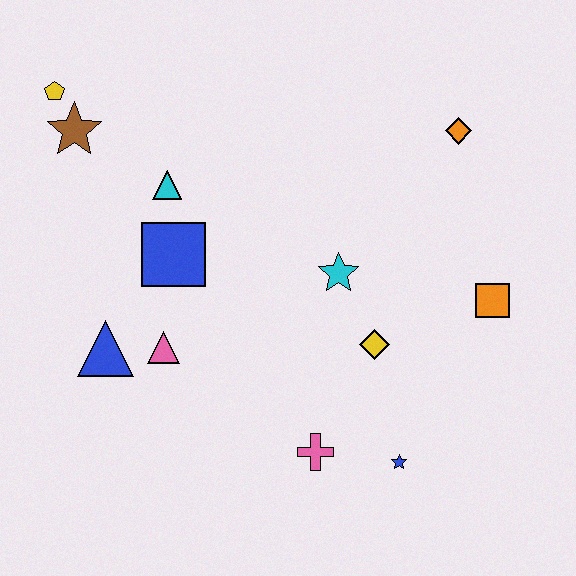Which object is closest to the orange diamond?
The orange square is closest to the orange diamond.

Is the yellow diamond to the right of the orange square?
No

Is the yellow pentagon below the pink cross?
No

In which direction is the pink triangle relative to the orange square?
The pink triangle is to the left of the orange square.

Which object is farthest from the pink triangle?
The orange diamond is farthest from the pink triangle.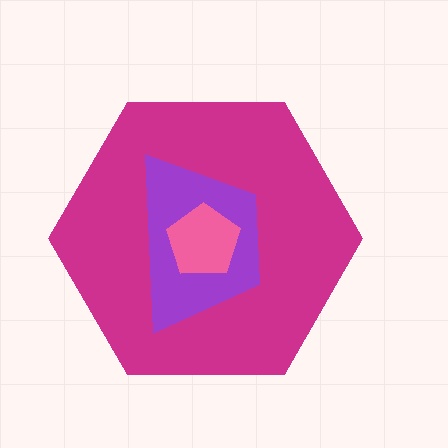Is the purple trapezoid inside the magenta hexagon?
Yes.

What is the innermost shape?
The pink pentagon.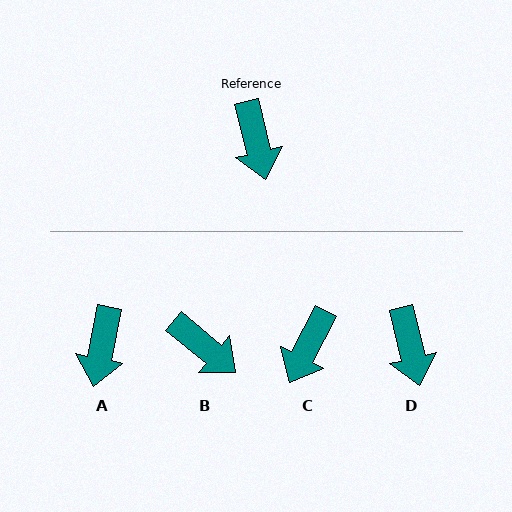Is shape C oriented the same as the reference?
No, it is off by about 40 degrees.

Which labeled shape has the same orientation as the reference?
D.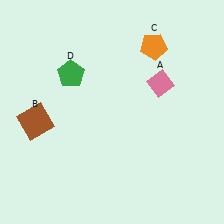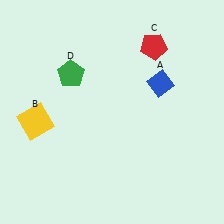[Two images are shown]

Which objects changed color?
A changed from pink to blue. B changed from brown to yellow. C changed from orange to red.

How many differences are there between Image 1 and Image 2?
There are 3 differences between the two images.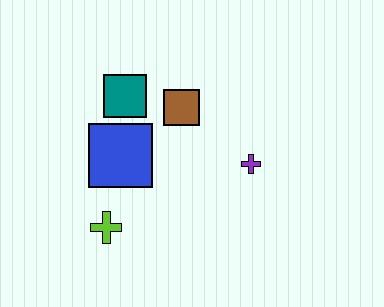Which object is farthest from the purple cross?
The lime cross is farthest from the purple cross.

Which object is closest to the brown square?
The teal square is closest to the brown square.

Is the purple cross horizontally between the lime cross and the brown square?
No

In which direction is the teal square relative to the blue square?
The teal square is above the blue square.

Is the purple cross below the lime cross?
No